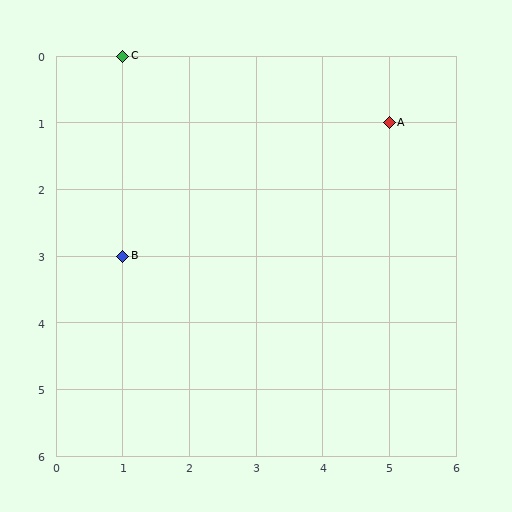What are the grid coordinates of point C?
Point C is at grid coordinates (1, 0).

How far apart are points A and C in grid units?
Points A and C are 4 columns and 1 row apart (about 4.1 grid units diagonally).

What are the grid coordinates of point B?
Point B is at grid coordinates (1, 3).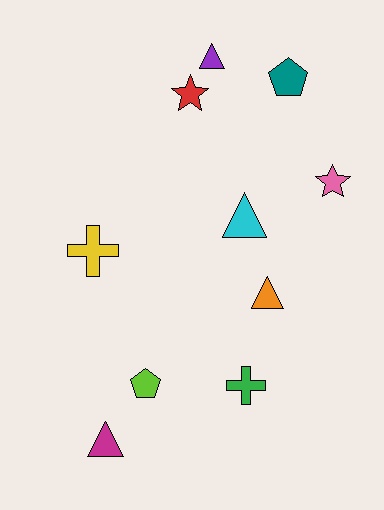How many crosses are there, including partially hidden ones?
There are 2 crosses.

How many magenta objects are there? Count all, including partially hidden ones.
There is 1 magenta object.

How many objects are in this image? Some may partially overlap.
There are 10 objects.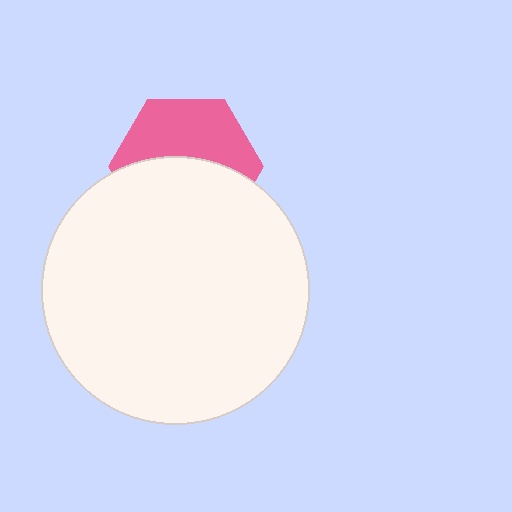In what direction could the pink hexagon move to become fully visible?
The pink hexagon could move up. That would shift it out from behind the white circle entirely.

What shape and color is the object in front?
The object in front is a white circle.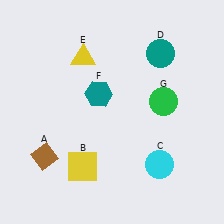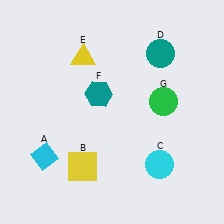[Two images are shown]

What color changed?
The diamond (A) changed from brown in Image 1 to cyan in Image 2.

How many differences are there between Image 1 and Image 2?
There is 1 difference between the two images.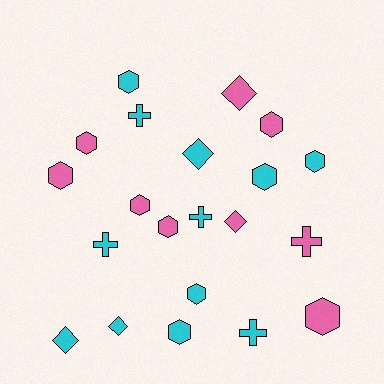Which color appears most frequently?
Cyan, with 12 objects.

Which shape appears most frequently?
Hexagon, with 11 objects.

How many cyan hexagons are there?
There are 5 cyan hexagons.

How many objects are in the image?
There are 21 objects.